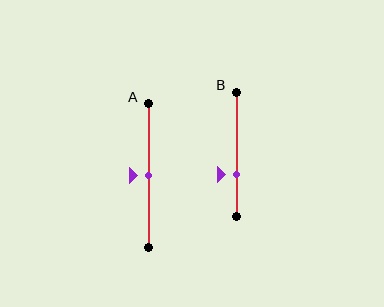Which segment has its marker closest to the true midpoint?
Segment A has its marker closest to the true midpoint.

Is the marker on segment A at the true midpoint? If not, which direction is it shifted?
Yes, the marker on segment A is at the true midpoint.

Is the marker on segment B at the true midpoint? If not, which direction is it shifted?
No, the marker on segment B is shifted downward by about 17% of the segment length.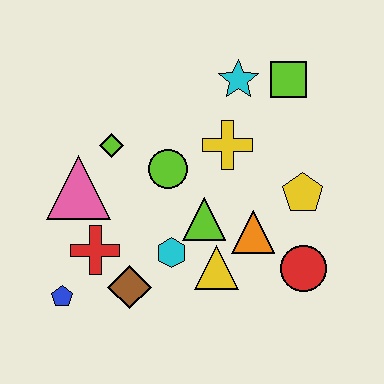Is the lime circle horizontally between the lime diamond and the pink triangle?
No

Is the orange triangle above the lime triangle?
No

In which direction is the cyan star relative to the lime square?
The cyan star is to the left of the lime square.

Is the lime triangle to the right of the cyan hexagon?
Yes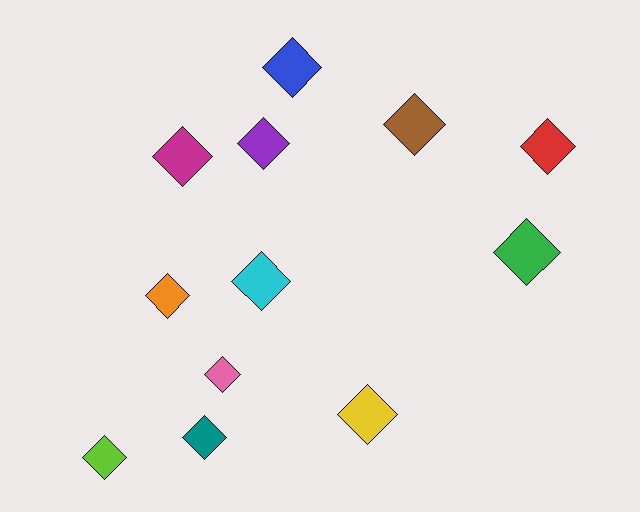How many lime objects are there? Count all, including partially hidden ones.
There is 1 lime object.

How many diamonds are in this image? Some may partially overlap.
There are 12 diamonds.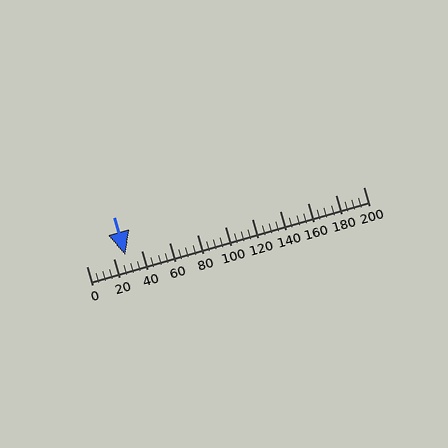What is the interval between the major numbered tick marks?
The major tick marks are spaced 20 units apart.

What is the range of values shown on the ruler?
The ruler shows values from 0 to 200.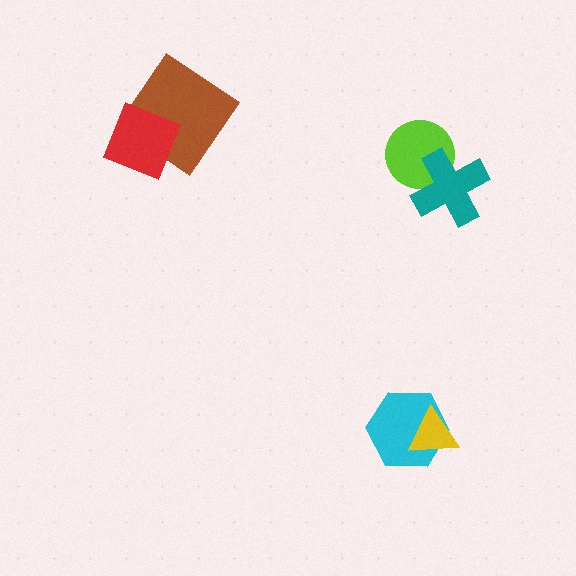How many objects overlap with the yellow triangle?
1 object overlaps with the yellow triangle.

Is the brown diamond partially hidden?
Yes, it is partially covered by another shape.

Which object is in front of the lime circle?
The teal cross is in front of the lime circle.